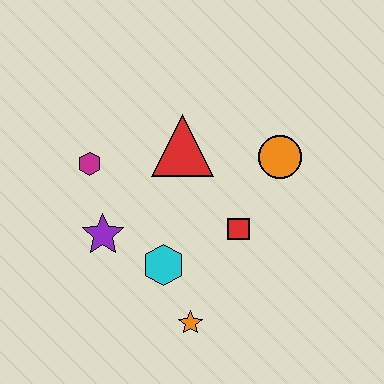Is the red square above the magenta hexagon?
No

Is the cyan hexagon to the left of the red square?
Yes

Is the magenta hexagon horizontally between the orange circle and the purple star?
No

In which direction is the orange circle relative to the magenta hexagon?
The orange circle is to the right of the magenta hexagon.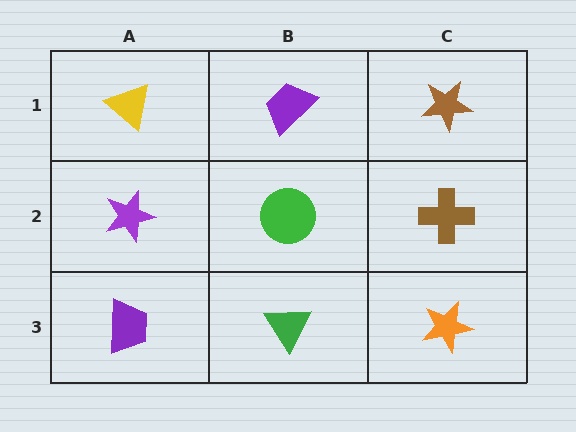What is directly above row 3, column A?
A purple star.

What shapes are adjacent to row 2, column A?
A yellow triangle (row 1, column A), a purple trapezoid (row 3, column A), a green circle (row 2, column B).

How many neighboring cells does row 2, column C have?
3.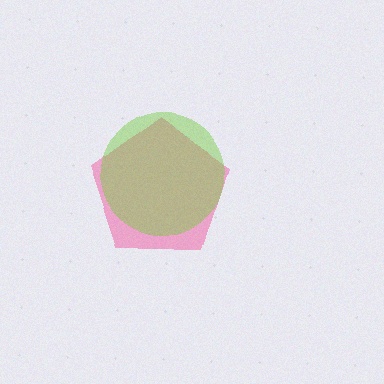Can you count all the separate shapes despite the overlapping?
Yes, there are 2 separate shapes.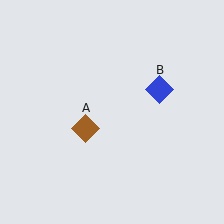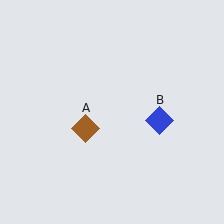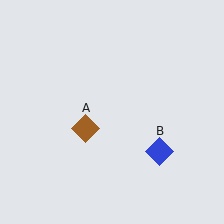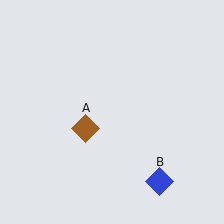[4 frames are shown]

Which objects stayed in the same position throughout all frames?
Brown diamond (object A) remained stationary.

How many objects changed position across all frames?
1 object changed position: blue diamond (object B).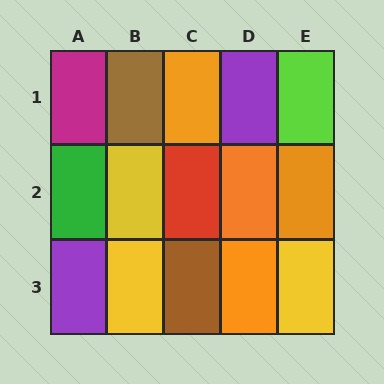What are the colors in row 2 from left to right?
Green, yellow, red, orange, orange.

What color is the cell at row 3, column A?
Purple.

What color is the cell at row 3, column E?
Yellow.